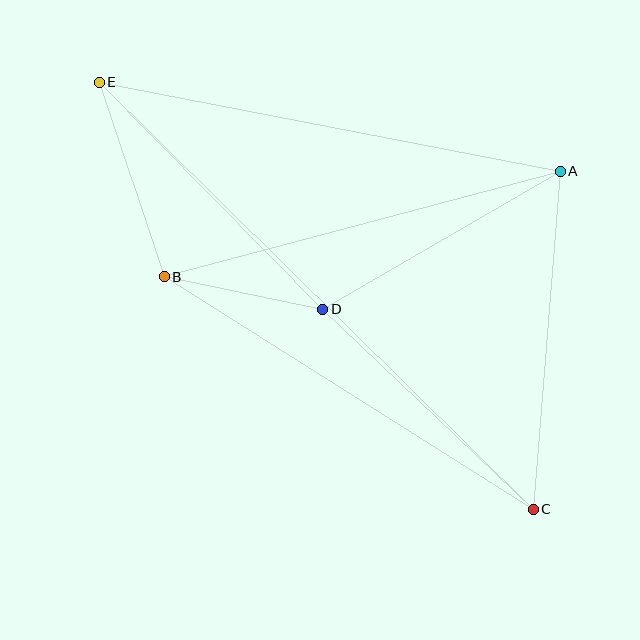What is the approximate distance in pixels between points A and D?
The distance between A and D is approximately 275 pixels.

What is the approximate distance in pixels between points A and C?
The distance between A and C is approximately 339 pixels.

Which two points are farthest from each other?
Points C and E are farthest from each other.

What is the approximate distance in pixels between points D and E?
The distance between D and E is approximately 319 pixels.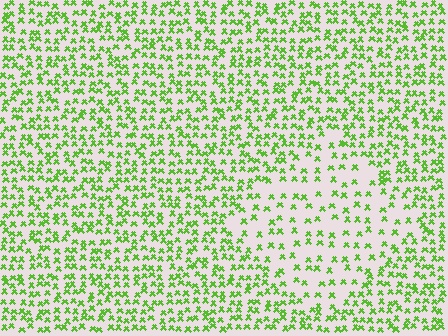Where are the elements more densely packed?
The elements are more densely packed outside the diamond boundary.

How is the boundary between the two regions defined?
The boundary is defined by a change in element density (approximately 2.1x ratio). All elements are the same color, size, and shape.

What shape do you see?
I see a diamond.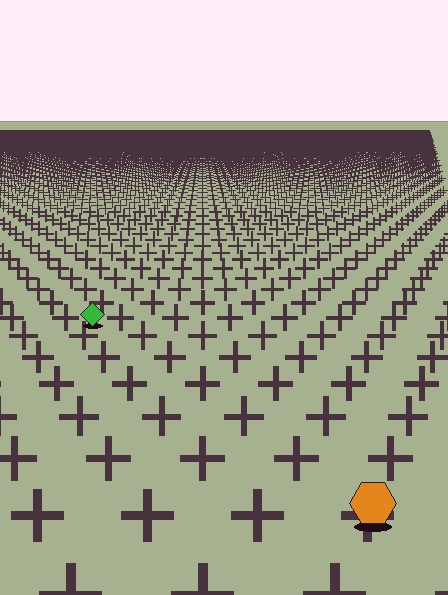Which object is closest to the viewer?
The orange hexagon is closest. The texture marks near it are larger and more spread out.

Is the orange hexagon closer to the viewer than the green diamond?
Yes. The orange hexagon is closer — you can tell from the texture gradient: the ground texture is coarser near it.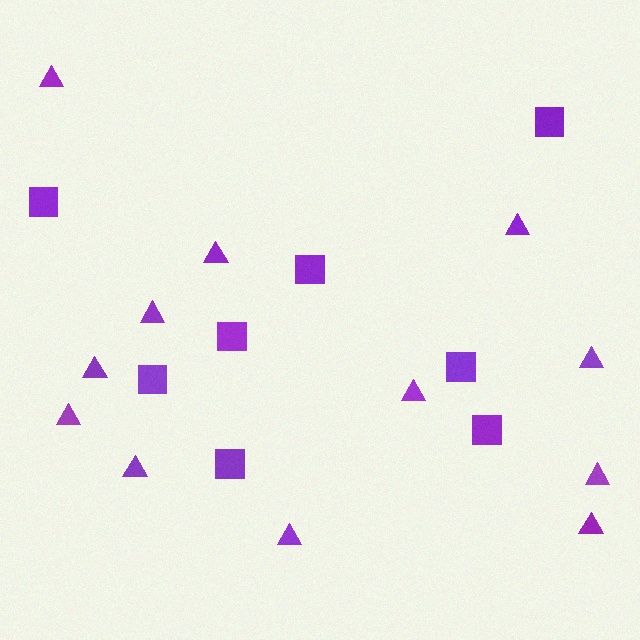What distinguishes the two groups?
There are 2 groups: one group of triangles (12) and one group of squares (8).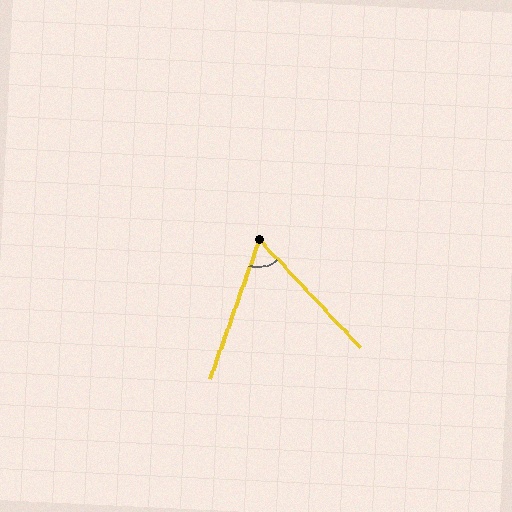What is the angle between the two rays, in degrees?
Approximately 63 degrees.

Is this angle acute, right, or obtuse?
It is acute.